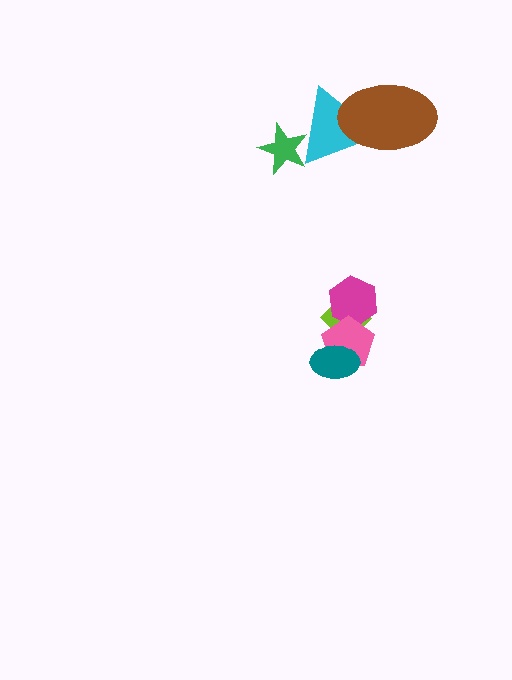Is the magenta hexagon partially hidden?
Yes, it is partially covered by another shape.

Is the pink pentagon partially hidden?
Yes, it is partially covered by another shape.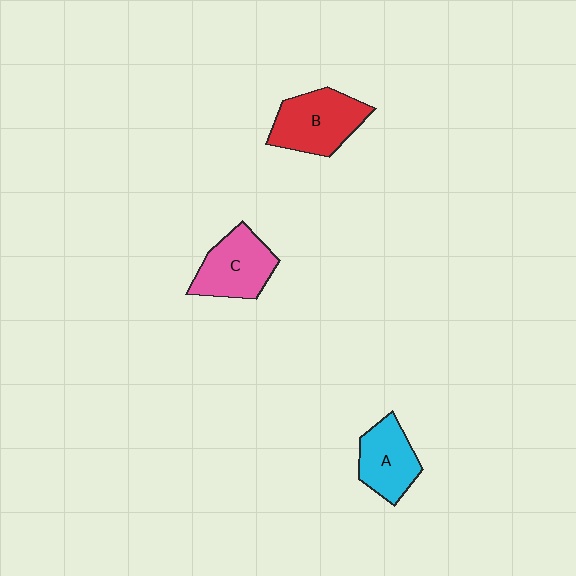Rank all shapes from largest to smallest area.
From largest to smallest: B (red), C (pink), A (cyan).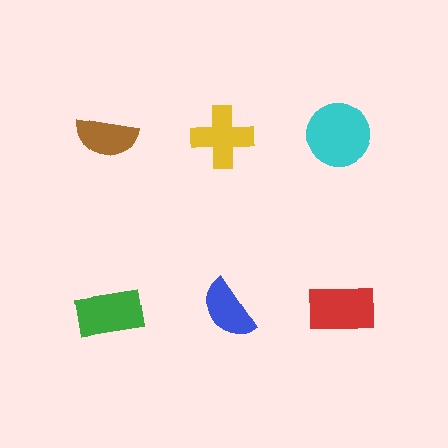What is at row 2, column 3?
A red rectangle.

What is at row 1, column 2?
A yellow cross.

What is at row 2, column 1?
A green rectangle.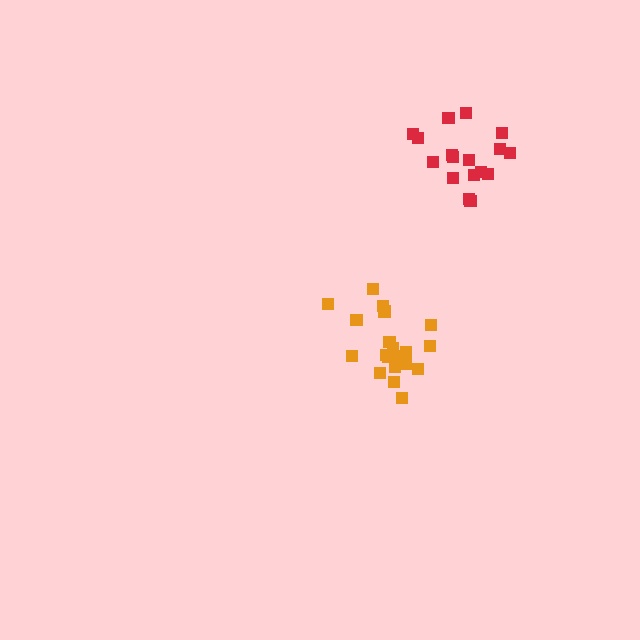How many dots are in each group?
Group 1: 17 dots, Group 2: 21 dots (38 total).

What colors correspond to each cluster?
The clusters are colored: red, orange.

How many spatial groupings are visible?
There are 2 spatial groupings.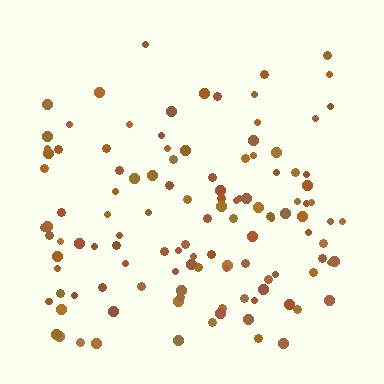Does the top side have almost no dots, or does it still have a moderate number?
Still a moderate number, just noticeably fewer than the bottom.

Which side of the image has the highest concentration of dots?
The bottom.